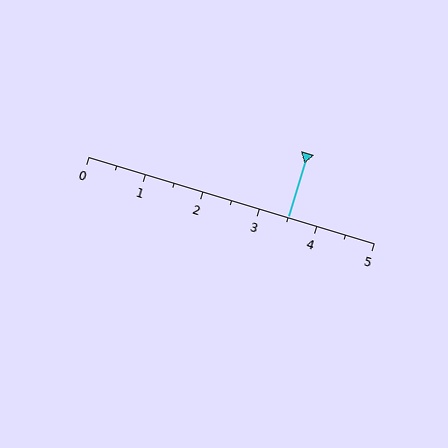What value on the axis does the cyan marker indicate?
The marker indicates approximately 3.5.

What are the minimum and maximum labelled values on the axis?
The axis runs from 0 to 5.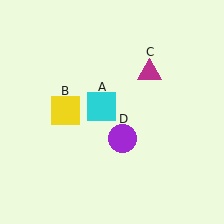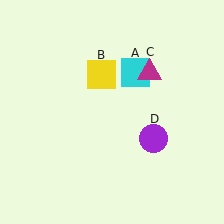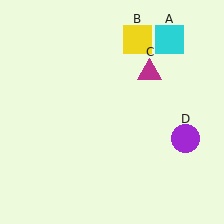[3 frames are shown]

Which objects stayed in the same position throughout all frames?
Magenta triangle (object C) remained stationary.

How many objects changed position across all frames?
3 objects changed position: cyan square (object A), yellow square (object B), purple circle (object D).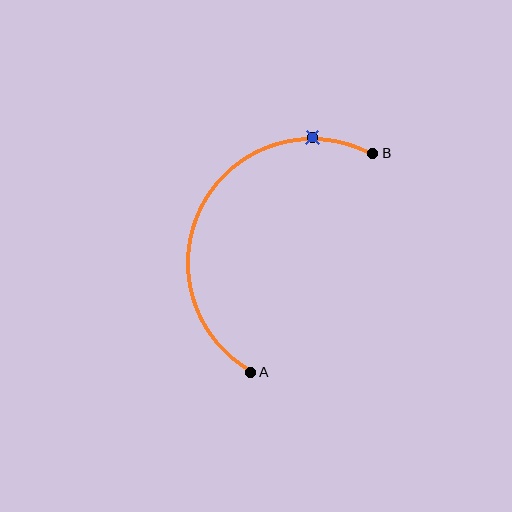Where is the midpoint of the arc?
The arc midpoint is the point on the curve farthest from the straight line joining A and B. It sits to the left of that line.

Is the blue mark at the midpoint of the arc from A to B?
No. The blue mark lies on the arc but is closer to endpoint B. The arc midpoint would be at the point on the curve equidistant along the arc from both A and B.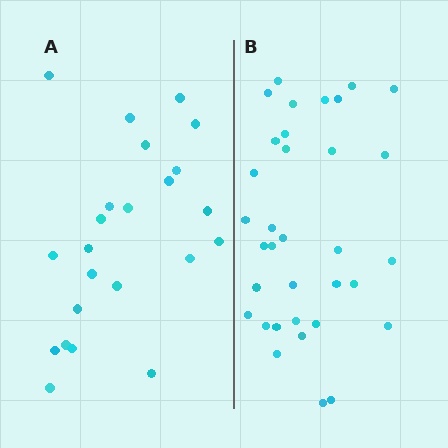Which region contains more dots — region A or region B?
Region B (the right region) has more dots.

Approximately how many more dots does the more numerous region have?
Region B has roughly 12 or so more dots than region A.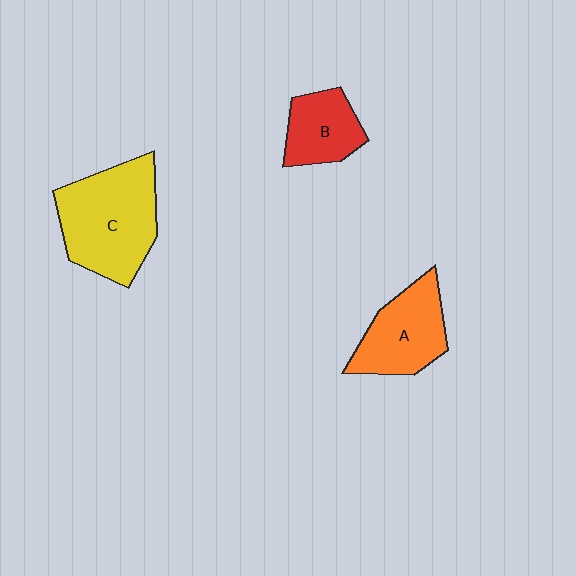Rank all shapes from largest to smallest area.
From largest to smallest: C (yellow), A (orange), B (red).